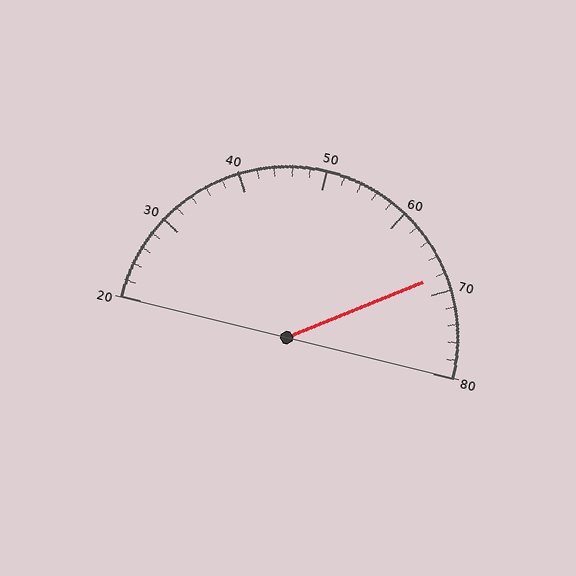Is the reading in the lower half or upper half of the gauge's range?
The reading is in the upper half of the range (20 to 80).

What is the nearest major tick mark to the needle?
The nearest major tick mark is 70.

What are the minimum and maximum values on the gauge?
The gauge ranges from 20 to 80.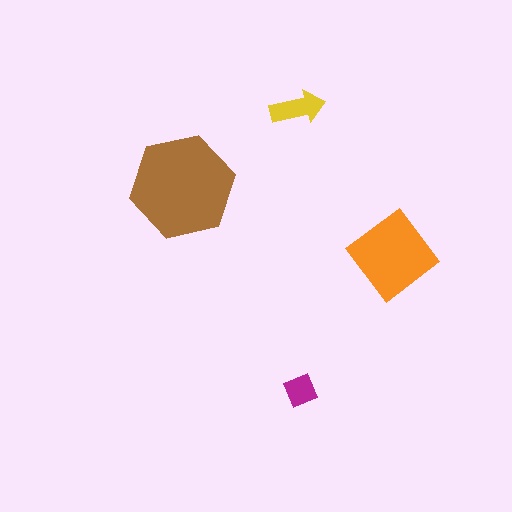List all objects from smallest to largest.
The magenta diamond, the yellow arrow, the orange diamond, the brown hexagon.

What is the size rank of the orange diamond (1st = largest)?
2nd.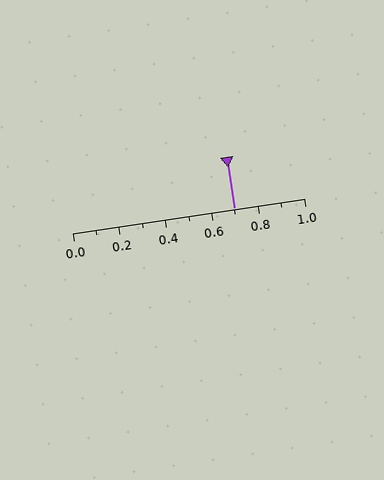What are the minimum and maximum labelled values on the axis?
The axis runs from 0.0 to 1.0.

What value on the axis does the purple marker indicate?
The marker indicates approximately 0.7.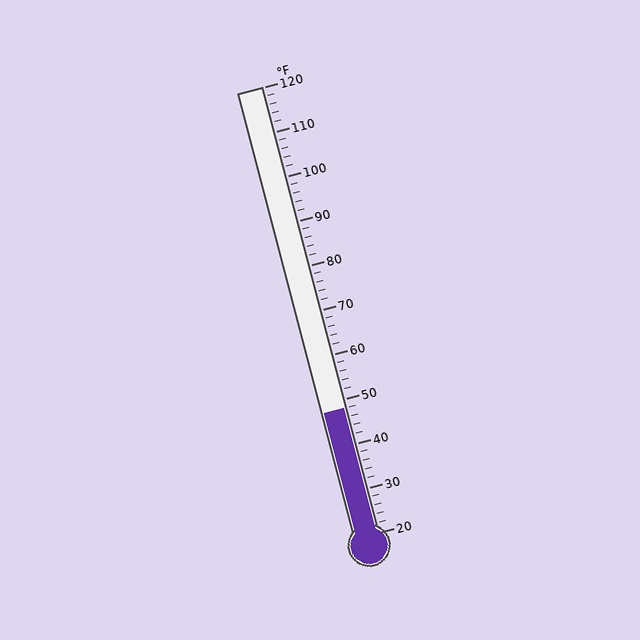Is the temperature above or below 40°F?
The temperature is above 40°F.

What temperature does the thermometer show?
The thermometer shows approximately 48°F.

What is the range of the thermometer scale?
The thermometer scale ranges from 20°F to 120°F.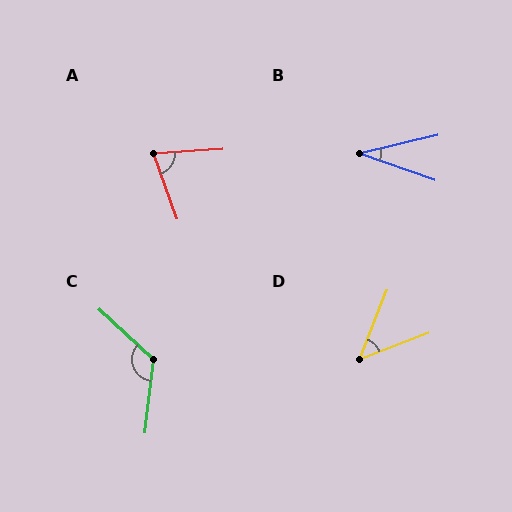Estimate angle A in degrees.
Approximately 75 degrees.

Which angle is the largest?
C, at approximately 126 degrees.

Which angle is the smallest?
B, at approximately 33 degrees.